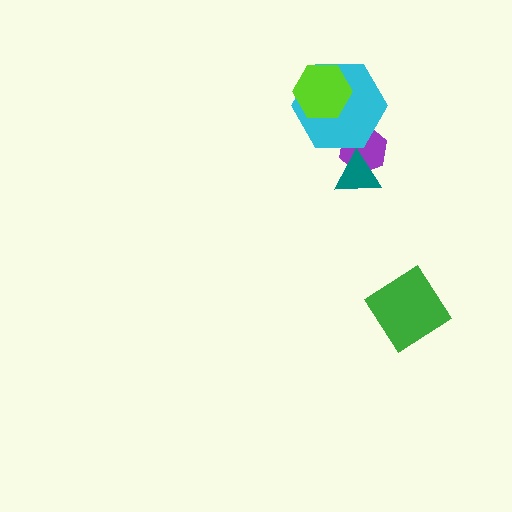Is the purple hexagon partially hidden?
Yes, it is partially covered by another shape.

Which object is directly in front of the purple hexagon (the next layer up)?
The teal triangle is directly in front of the purple hexagon.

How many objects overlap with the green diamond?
0 objects overlap with the green diamond.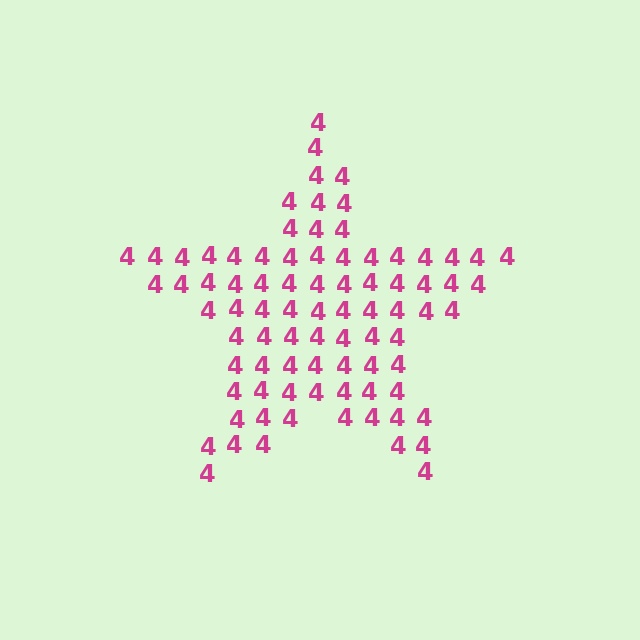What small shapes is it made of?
It is made of small digit 4's.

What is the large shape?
The large shape is a star.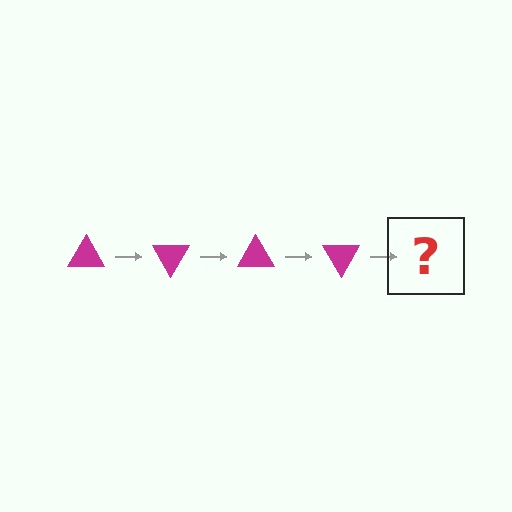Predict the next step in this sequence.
The next step is a magenta triangle rotated 240 degrees.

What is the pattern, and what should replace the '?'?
The pattern is that the triangle rotates 60 degrees each step. The '?' should be a magenta triangle rotated 240 degrees.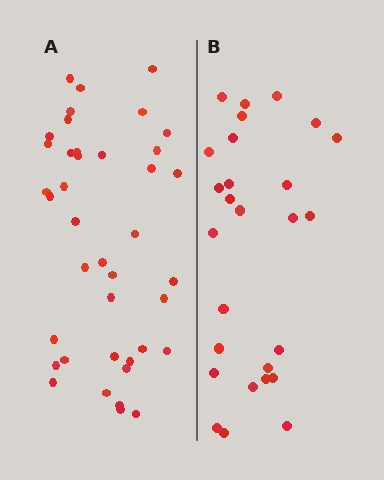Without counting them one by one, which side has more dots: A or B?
Region A (the left region) has more dots.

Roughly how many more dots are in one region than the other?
Region A has approximately 15 more dots than region B.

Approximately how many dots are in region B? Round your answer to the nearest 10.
About 30 dots. (The exact count is 27, which rounds to 30.)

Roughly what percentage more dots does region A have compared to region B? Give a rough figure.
About 50% more.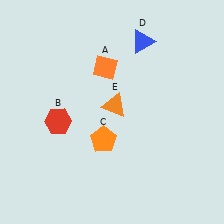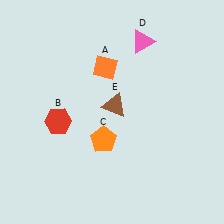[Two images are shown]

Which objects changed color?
D changed from blue to pink. E changed from orange to brown.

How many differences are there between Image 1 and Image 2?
There are 2 differences between the two images.